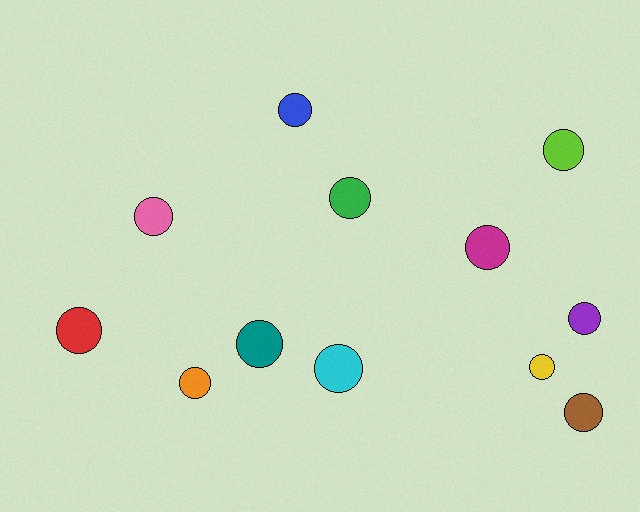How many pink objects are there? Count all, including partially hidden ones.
There is 1 pink object.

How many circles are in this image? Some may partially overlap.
There are 12 circles.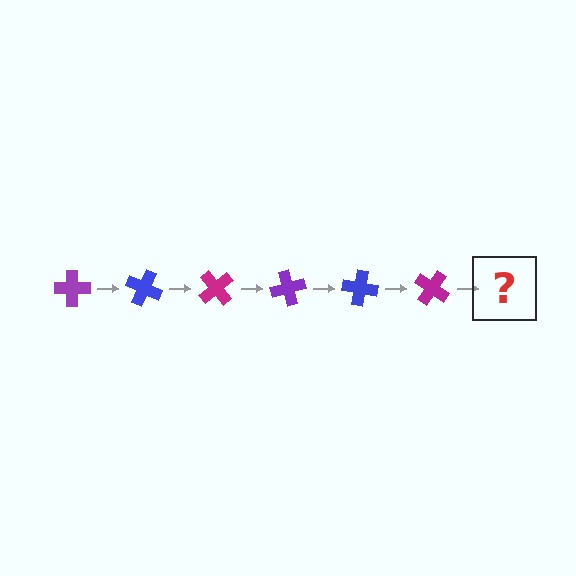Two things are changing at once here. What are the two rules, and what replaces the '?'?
The two rules are that it rotates 25 degrees each step and the color cycles through purple, blue, and magenta. The '?' should be a purple cross, rotated 150 degrees from the start.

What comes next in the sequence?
The next element should be a purple cross, rotated 150 degrees from the start.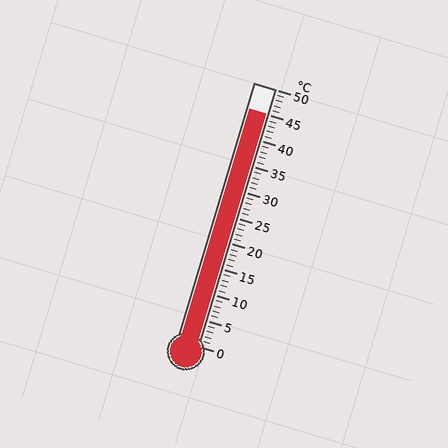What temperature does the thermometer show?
The thermometer shows approximately 45°C.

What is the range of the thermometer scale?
The thermometer scale ranges from 0°C to 50°C.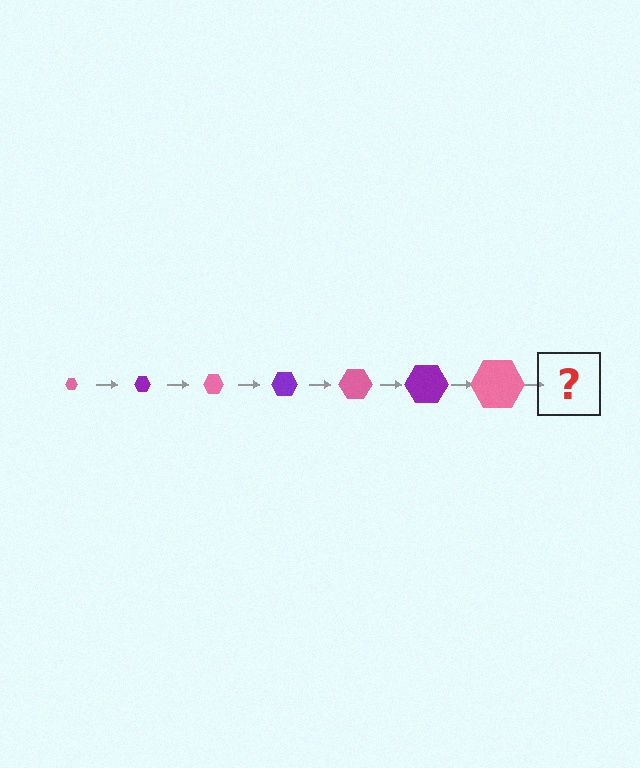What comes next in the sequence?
The next element should be a purple hexagon, larger than the previous one.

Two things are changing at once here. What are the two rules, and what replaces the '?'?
The two rules are that the hexagon grows larger each step and the color cycles through pink and purple. The '?' should be a purple hexagon, larger than the previous one.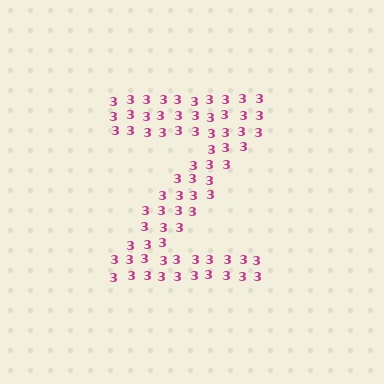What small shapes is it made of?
It is made of small digit 3's.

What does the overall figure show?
The overall figure shows the letter Z.